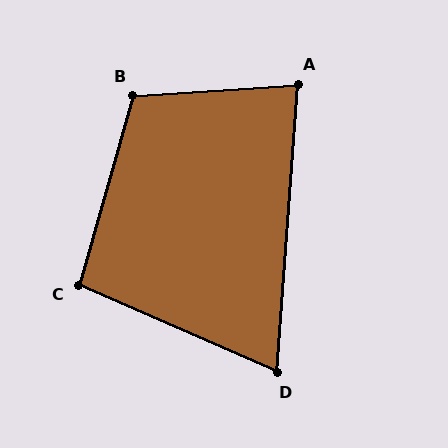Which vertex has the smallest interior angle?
D, at approximately 71 degrees.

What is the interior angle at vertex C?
Approximately 98 degrees (obtuse).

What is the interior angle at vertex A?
Approximately 82 degrees (acute).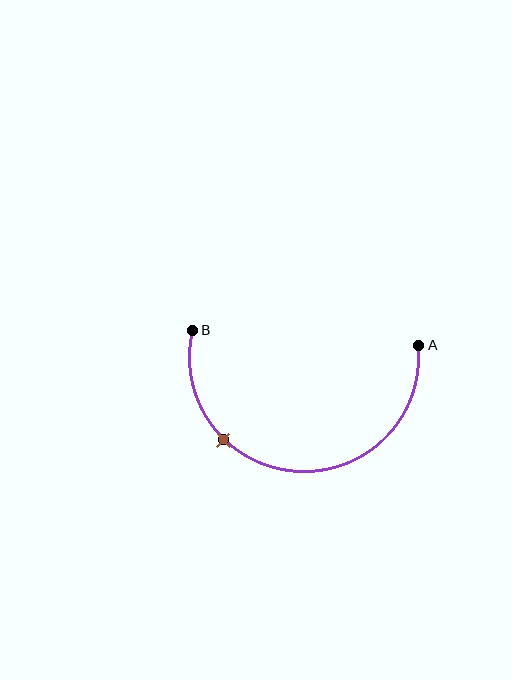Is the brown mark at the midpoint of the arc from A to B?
No. The brown mark lies on the arc but is closer to endpoint B. The arc midpoint would be at the point on the curve equidistant along the arc from both A and B.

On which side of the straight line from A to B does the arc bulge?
The arc bulges below the straight line connecting A and B.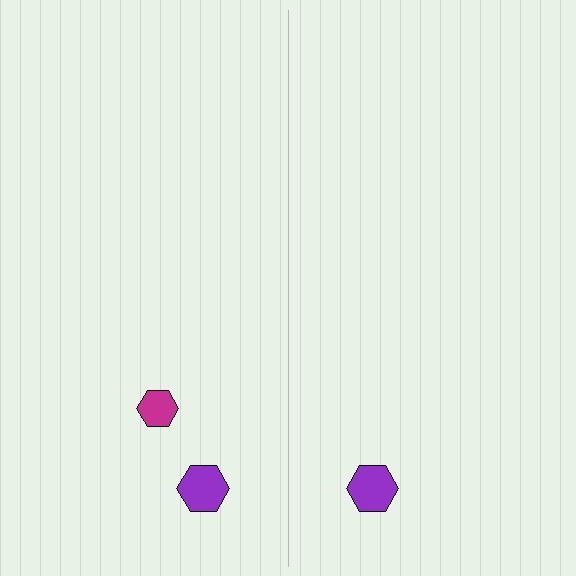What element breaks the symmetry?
A magenta hexagon is missing from the right side.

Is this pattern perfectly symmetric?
No, the pattern is not perfectly symmetric. A magenta hexagon is missing from the right side.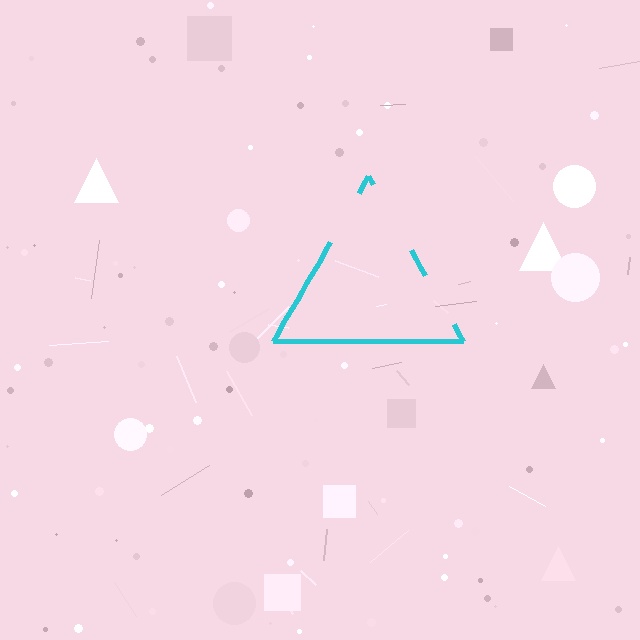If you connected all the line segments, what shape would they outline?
They would outline a triangle.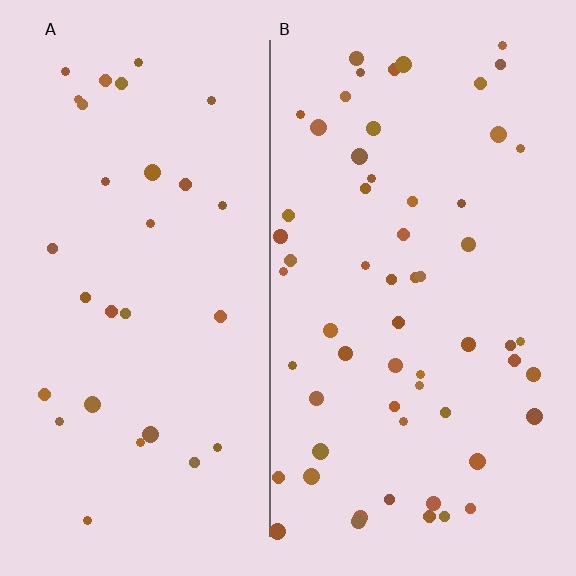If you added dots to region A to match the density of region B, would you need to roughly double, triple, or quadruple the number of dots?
Approximately double.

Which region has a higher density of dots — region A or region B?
B (the right).